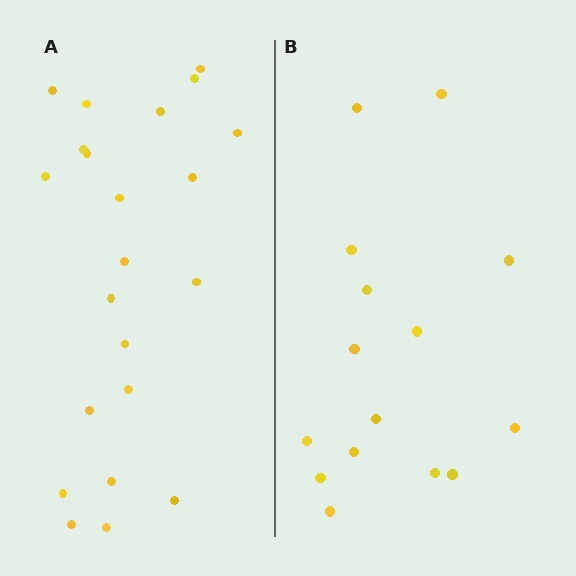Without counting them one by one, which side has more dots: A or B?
Region A (the left region) has more dots.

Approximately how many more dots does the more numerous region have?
Region A has roughly 8 or so more dots than region B.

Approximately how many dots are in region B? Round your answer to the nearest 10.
About 20 dots. (The exact count is 15, which rounds to 20.)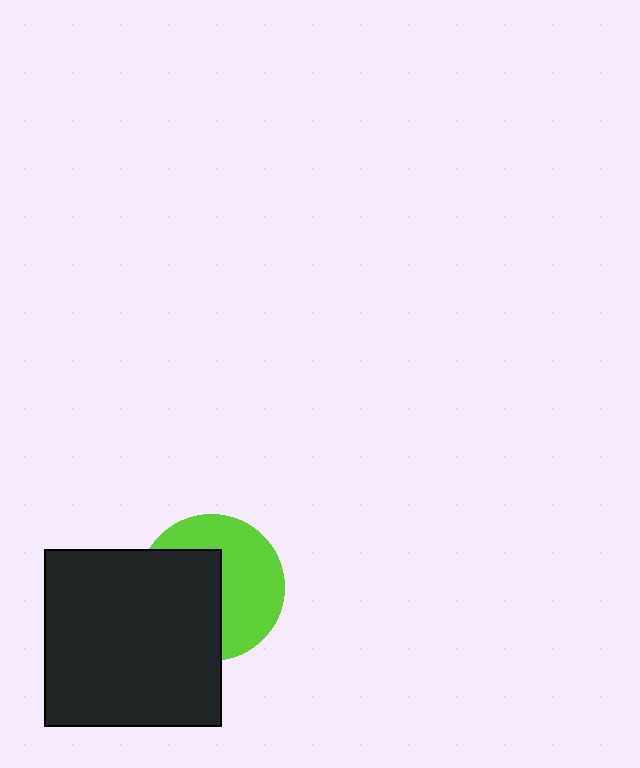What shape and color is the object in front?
The object in front is a black square.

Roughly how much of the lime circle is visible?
About half of it is visible (roughly 53%).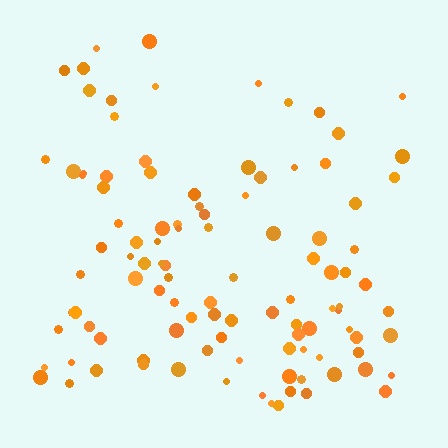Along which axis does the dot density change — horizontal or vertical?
Vertical.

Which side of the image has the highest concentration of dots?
The bottom.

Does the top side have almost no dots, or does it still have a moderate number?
Still a moderate number, just noticeably fewer than the bottom.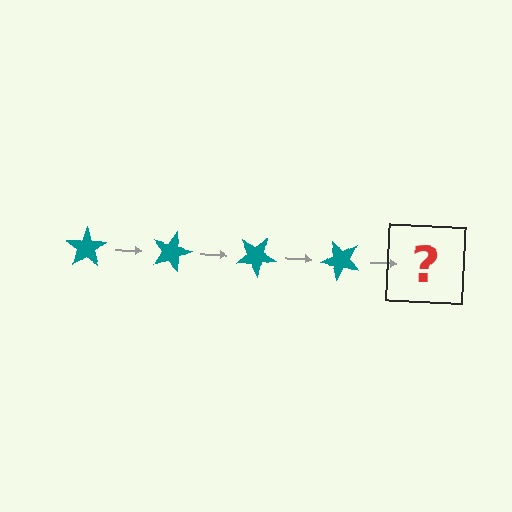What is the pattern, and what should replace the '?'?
The pattern is that the star rotates 15 degrees each step. The '?' should be a teal star rotated 60 degrees.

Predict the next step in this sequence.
The next step is a teal star rotated 60 degrees.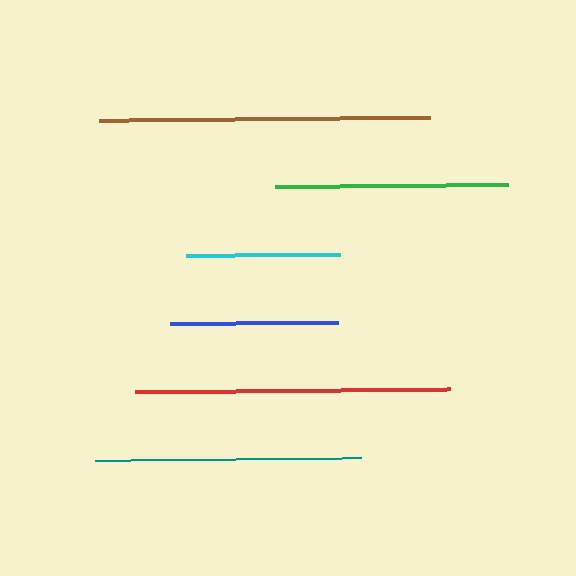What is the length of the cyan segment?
The cyan segment is approximately 154 pixels long.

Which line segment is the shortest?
The cyan line is the shortest at approximately 154 pixels.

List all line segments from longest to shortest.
From longest to shortest: brown, red, teal, green, blue, cyan.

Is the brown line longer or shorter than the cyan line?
The brown line is longer than the cyan line.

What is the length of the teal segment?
The teal segment is approximately 266 pixels long.